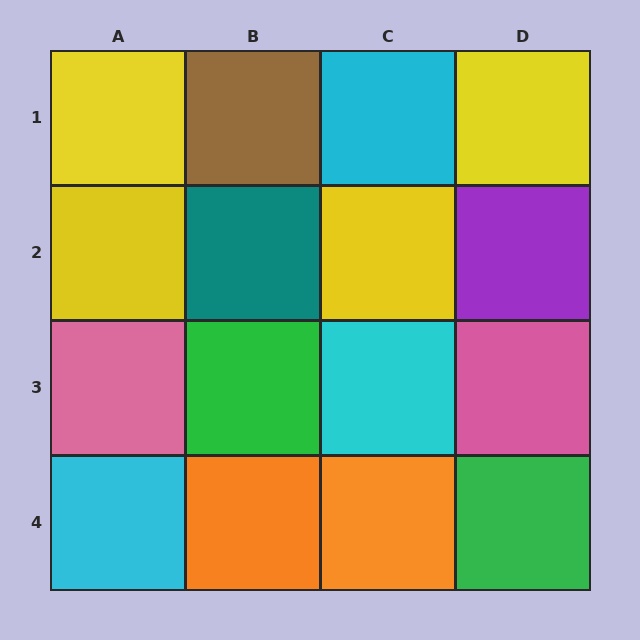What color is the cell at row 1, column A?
Yellow.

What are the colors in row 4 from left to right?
Cyan, orange, orange, green.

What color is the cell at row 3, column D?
Pink.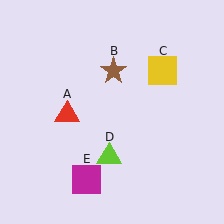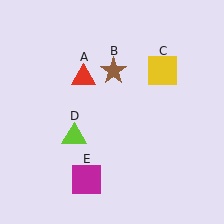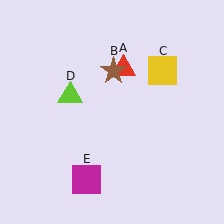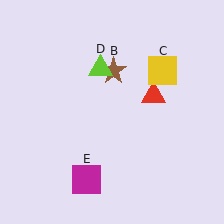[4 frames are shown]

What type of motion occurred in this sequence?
The red triangle (object A), lime triangle (object D) rotated clockwise around the center of the scene.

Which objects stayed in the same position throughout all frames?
Brown star (object B) and yellow square (object C) and magenta square (object E) remained stationary.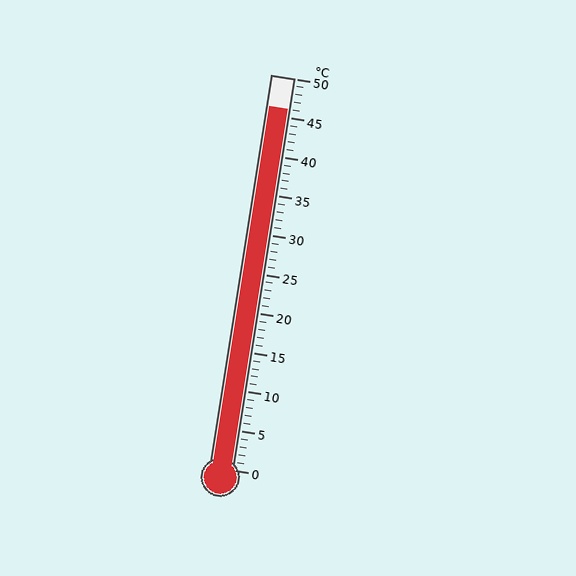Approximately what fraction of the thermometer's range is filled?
The thermometer is filled to approximately 90% of its range.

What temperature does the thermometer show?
The thermometer shows approximately 46°C.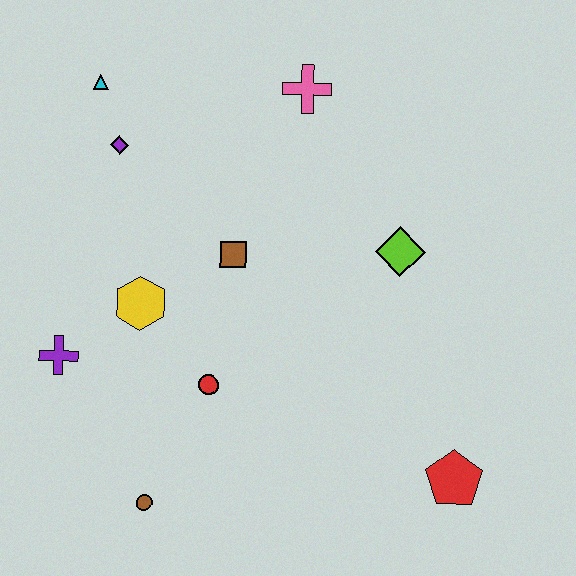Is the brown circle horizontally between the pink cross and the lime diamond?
No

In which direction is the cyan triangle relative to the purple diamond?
The cyan triangle is above the purple diamond.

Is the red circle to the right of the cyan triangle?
Yes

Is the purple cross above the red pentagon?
Yes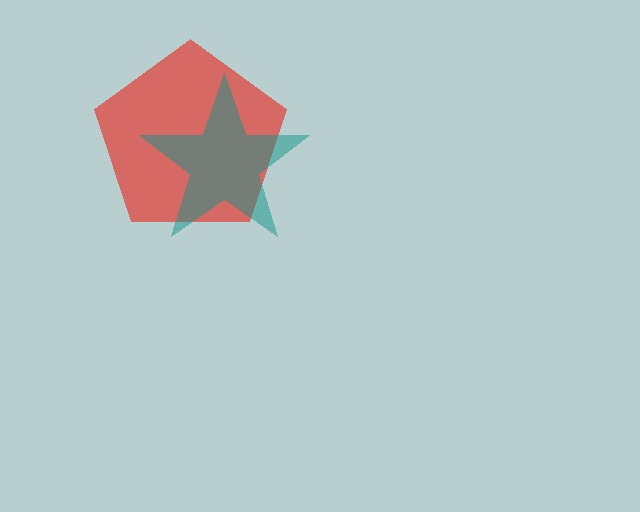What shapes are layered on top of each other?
The layered shapes are: a red pentagon, a teal star.